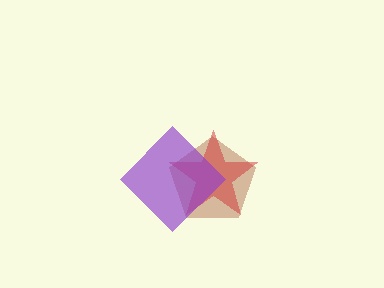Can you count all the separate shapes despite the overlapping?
Yes, there are 3 separate shapes.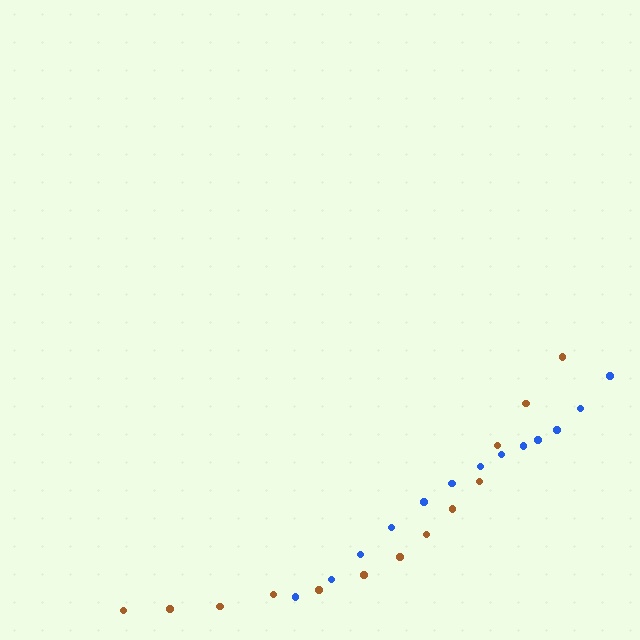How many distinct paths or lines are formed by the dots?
There are 2 distinct paths.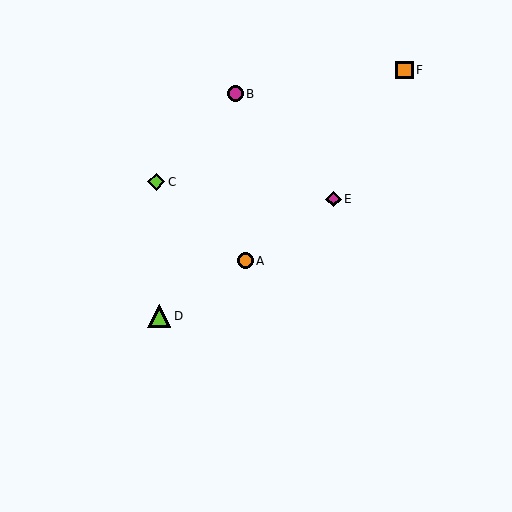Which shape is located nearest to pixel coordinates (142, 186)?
The lime diamond (labeled C) at (156, 182) is nearest to that location.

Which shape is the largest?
The lime triangle (labeled D) is the largest.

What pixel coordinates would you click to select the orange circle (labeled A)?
Click at (245, 261) to select the orange circle A.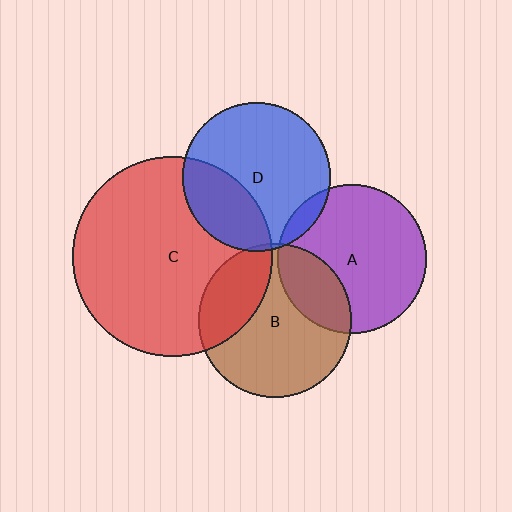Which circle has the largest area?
Circle C (red).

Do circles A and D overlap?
Yes.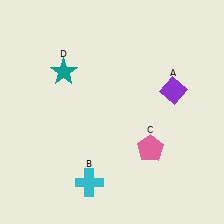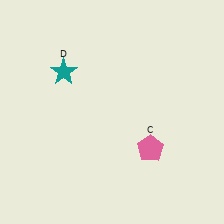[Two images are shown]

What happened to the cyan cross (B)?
The cyan cross (B) was removed in Image 2. It was in the bottom-left area of Image 1.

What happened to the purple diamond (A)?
The purple diamond (A) was removed in Image 2. It was in the top-right area of Image 1.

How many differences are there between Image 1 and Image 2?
There are 2 differences between the two images.